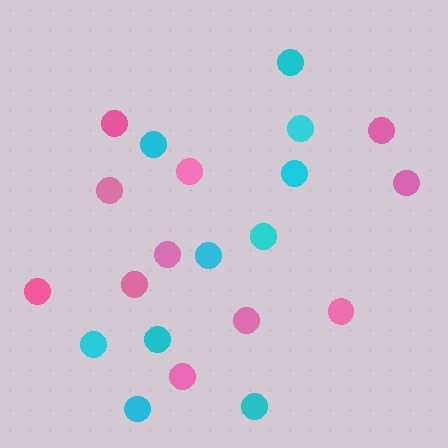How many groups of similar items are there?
There are 2 groups: one group of pink circles (11) and one group of cyan circles (10).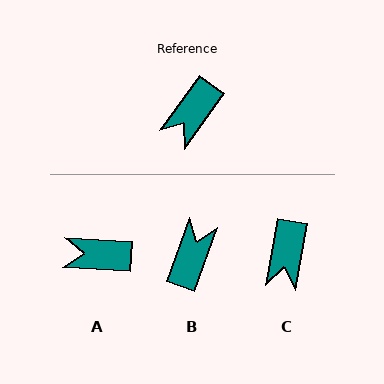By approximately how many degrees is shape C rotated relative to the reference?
Approximately 26 degrees counter-clockwise.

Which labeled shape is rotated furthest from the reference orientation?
B, about 164 degrees away.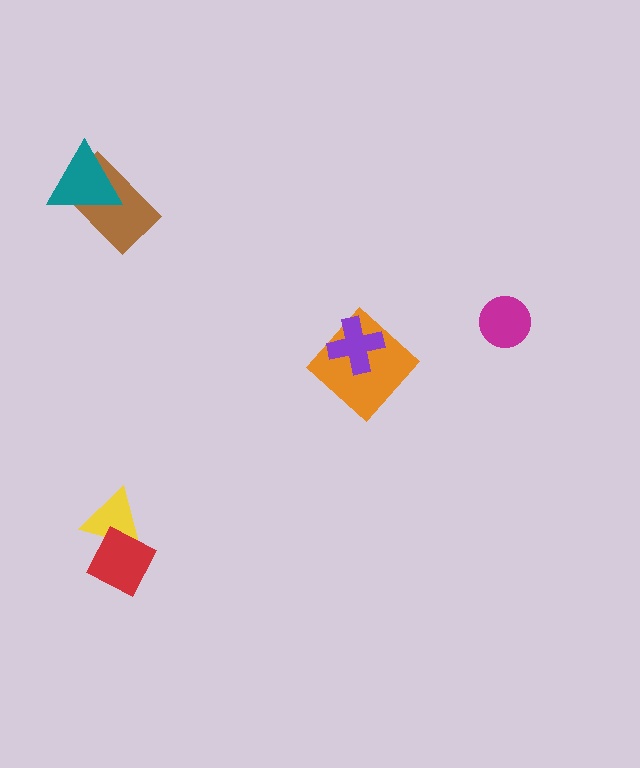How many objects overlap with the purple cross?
1 object overlaps with the purple cross.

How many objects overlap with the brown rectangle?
1 object overlaps with the brown rectangle.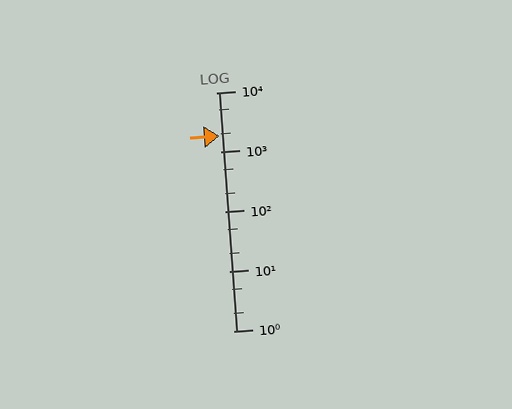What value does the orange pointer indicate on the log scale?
The pointer indicates approximately 1900.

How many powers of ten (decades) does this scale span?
The scale spans 4 decades, from 1 to 10000.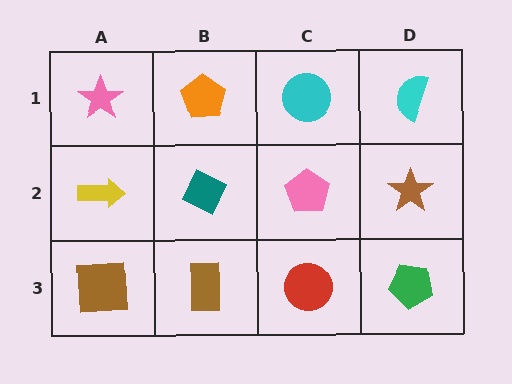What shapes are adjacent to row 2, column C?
A cyan circle (row 1, column C), a red circle (row 3, column C), a teal diamond (row 2, column B), a brown star (row 2, column D).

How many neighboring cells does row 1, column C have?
3.